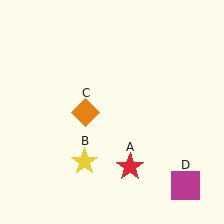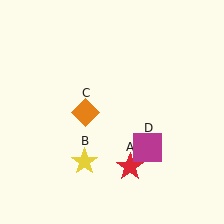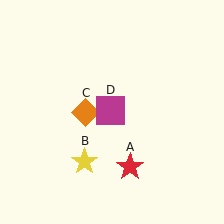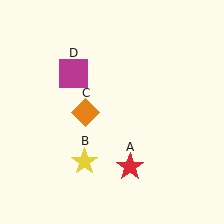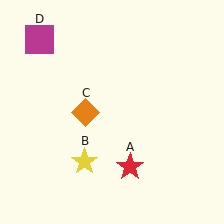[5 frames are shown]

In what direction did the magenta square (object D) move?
The magenta square (object D) moved up and to the left.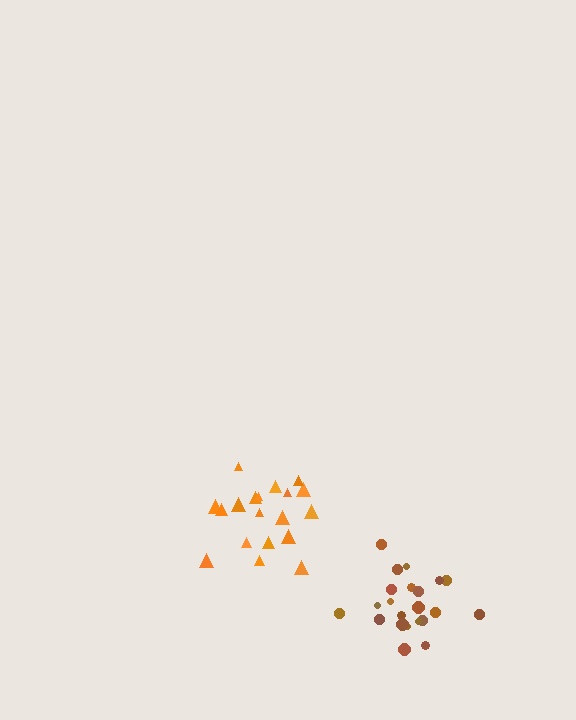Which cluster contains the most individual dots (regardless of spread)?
Brown (22).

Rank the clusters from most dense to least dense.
brown, orange.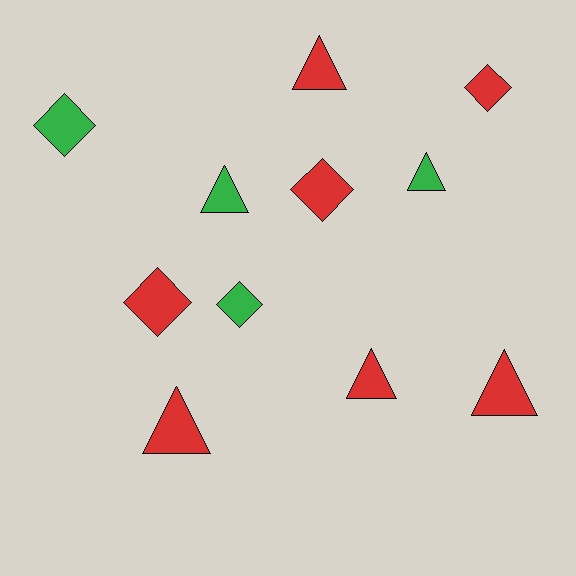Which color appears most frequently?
Red, with 7 objects.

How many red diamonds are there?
There are 3 red diamonds.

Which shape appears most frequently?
Triangle, with 6 objects.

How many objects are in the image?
There are 11 objects.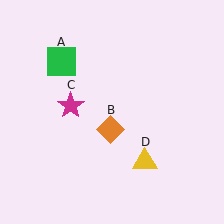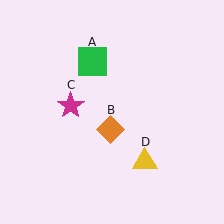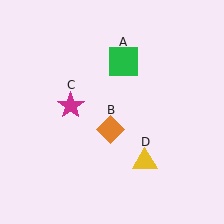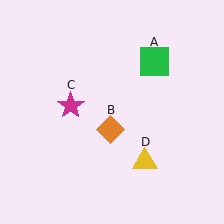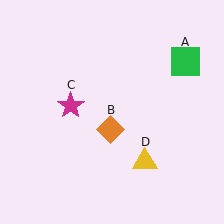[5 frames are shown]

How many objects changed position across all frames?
1 object changed position: green square (object A).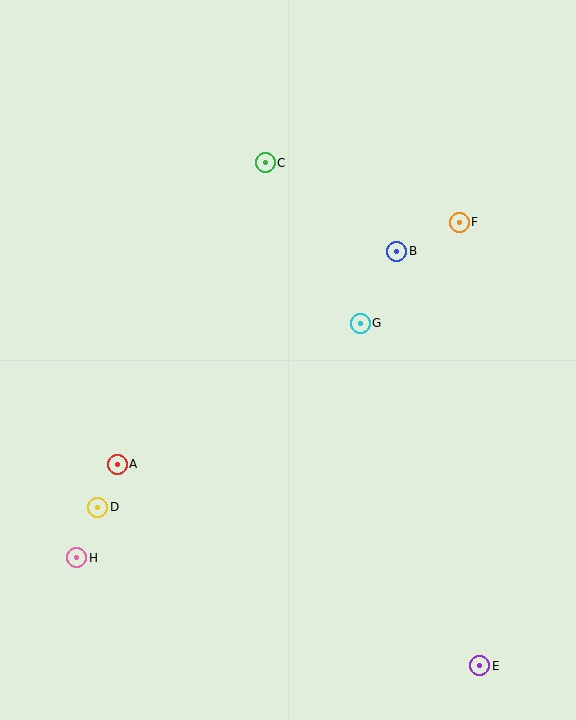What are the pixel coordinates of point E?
Point E is at (480, 666).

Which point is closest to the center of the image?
Point G at (360, 323) is closest to the center.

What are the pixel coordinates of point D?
Point D is at (98, 507).